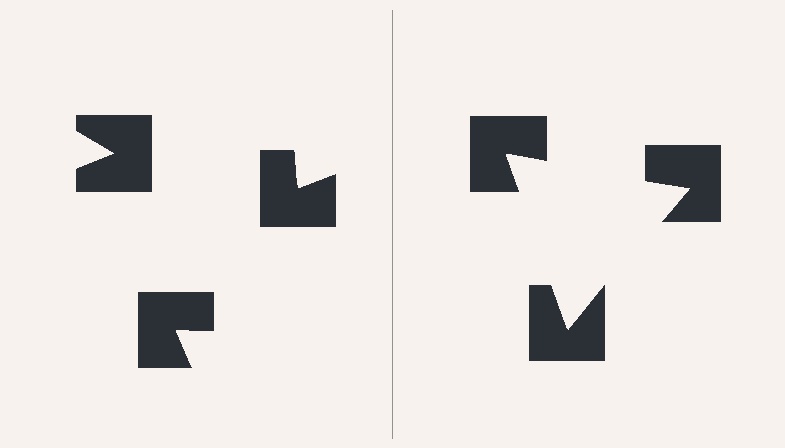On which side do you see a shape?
An illusory triangle appears on the right side. On the left side the wedge cuts are rotated, so no coherent shape forms.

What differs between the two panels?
The notched squares are positioned identically on both sides; only the wedge orientations differ. On the right they align to a triangle; on the left they are misaligned.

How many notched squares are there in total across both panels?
6 — 3 on each side.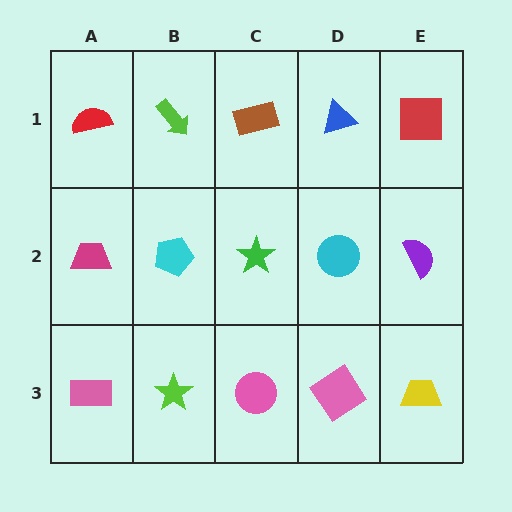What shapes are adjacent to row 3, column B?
A cyan pentagon (row 2, column B), a pink rectangle (row 3, column A), a pink circle (row 3, column C).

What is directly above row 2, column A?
A red semicircle.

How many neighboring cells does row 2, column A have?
3.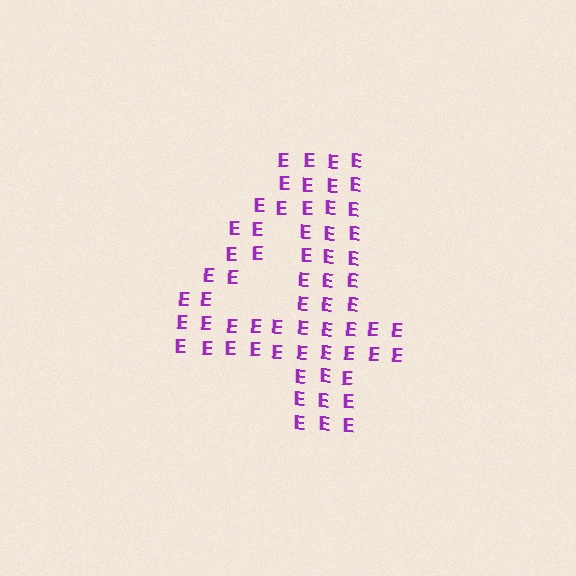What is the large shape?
The large shape is the digit 4.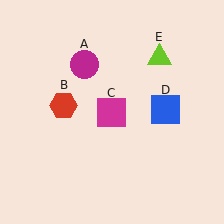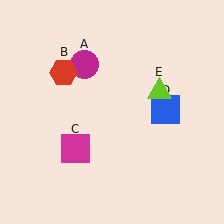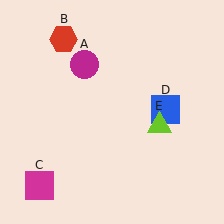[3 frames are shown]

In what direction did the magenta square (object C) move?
The magenta square (object C) moved down and to the left.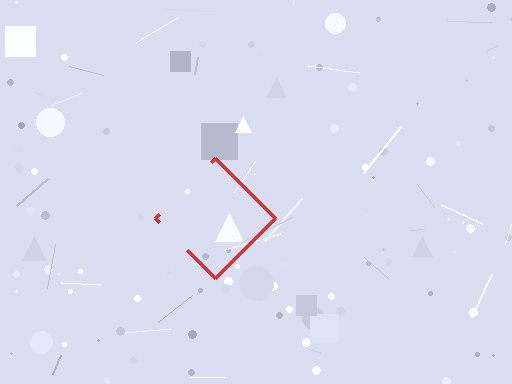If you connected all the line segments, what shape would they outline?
They would outline a diamond.